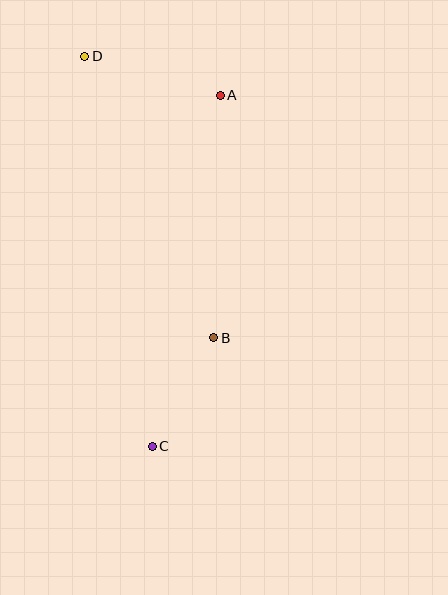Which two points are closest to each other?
Points B and C are closest to each other.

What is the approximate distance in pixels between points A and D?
The distance between A and D is approximately 141 pixels.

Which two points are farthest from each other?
Points C and D are farthest from each other.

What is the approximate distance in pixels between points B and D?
The distance between B and D is approximately 309 pixels.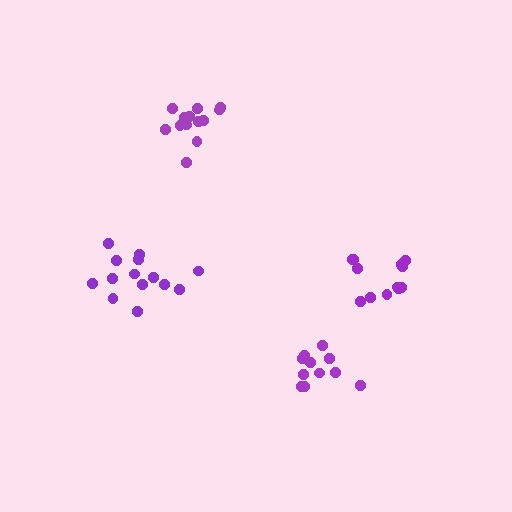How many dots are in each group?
Group 1: 14 dots, Group 2: 11 dots, Group 3: 14 dots, Group 4: 12 dots (51 total).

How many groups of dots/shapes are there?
There are 4 groups.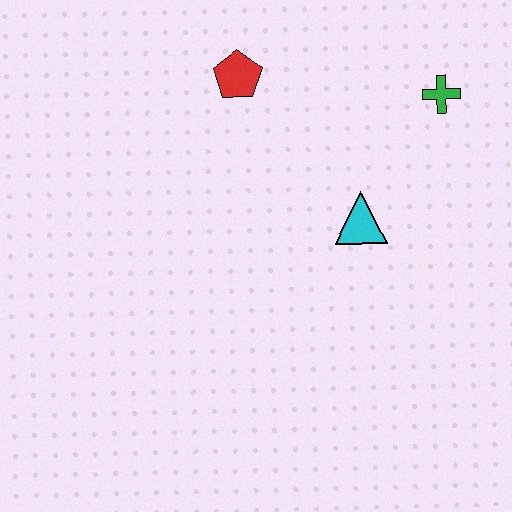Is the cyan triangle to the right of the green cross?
No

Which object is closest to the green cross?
The cyan triangle is closest to the green cross.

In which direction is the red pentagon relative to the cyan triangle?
The red pentagon is above the cyan triangle.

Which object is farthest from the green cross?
The red pentagon is farthest from the green cross.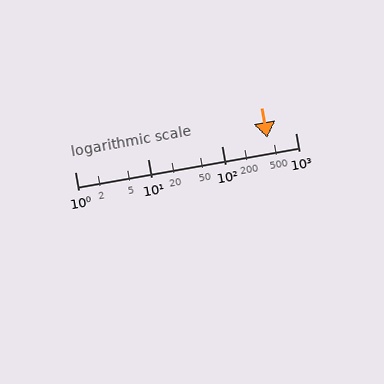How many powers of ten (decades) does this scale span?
The scale spans 3 decades, from 1 to 1000.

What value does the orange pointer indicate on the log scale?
The pointer indicates approximately 410.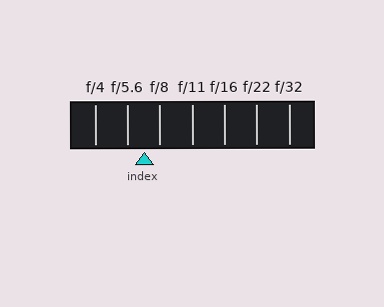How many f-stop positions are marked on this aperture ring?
There are 7 f-stop positions marked.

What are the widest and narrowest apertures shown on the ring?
The widest aperture shown is f/4 and the narrowest is f/32.